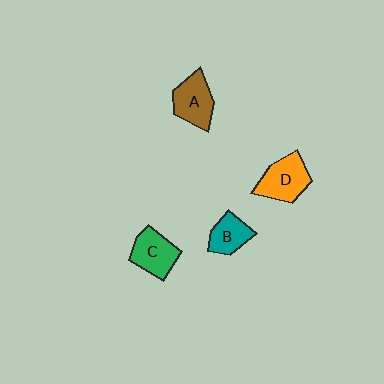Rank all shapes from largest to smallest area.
From largest to smallest: D (orange), A (brown), C (green), B (teal).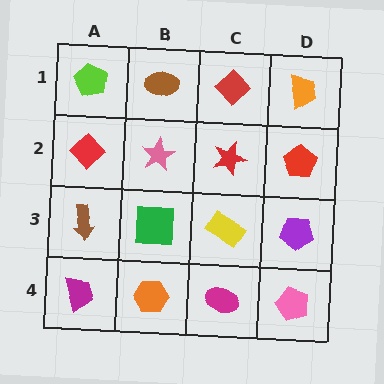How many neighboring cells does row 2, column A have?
3.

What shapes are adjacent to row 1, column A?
A red diamond (row 2, column A), a brown ellipse (row 1, column B).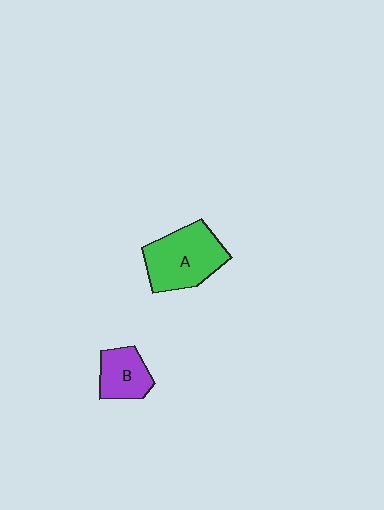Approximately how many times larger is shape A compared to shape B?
Approximately 1.8 times.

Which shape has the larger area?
Shape A (green).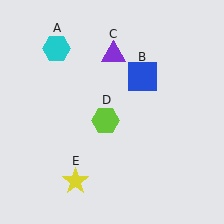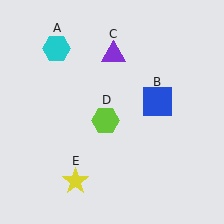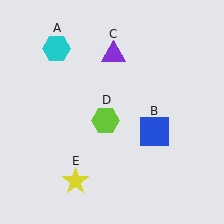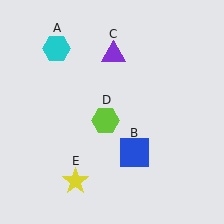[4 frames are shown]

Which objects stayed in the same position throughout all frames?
Cyan hexagon (object A) and purple triangle (object C) and lime hexagon (object D) and yellow star (object E) remained stationary.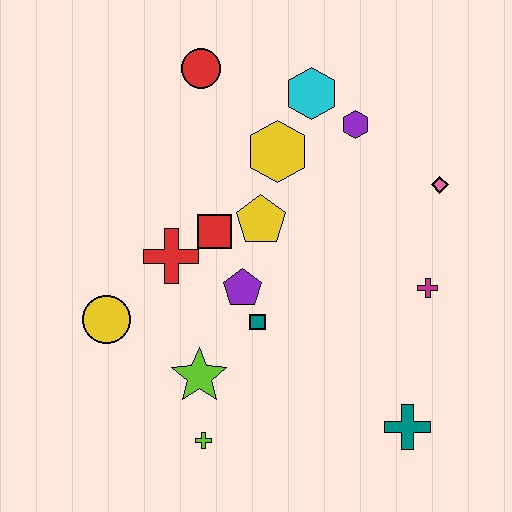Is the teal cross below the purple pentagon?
Yes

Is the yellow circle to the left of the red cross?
Yes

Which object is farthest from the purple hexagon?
The lime cross is farthest from the purple hexagon.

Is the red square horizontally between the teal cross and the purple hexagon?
No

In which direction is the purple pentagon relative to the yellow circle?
The purple pentagon is to the right of the yellow circle.